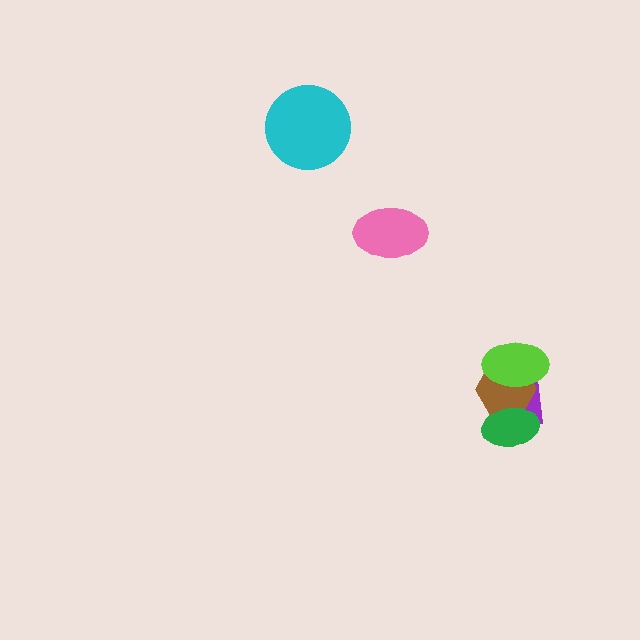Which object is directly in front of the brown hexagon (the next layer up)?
The lime ellipse is directly in front of the brown hexagon.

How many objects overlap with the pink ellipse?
0 objects overlap with the pink ellipse.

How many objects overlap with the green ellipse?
2 objects overlap with the green ellipse.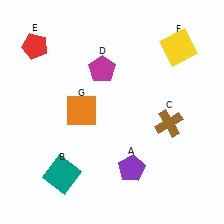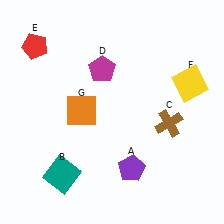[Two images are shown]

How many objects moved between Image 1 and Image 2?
1 object moved between the two images.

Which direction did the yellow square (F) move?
The yellow square (F) moved down.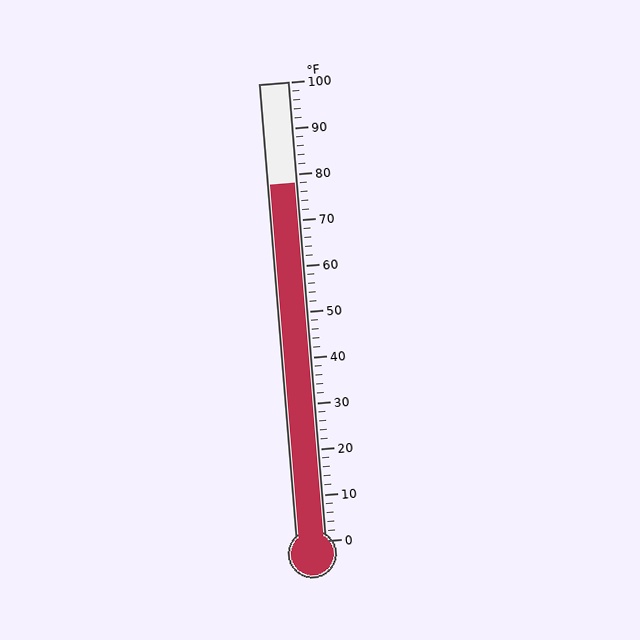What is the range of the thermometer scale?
The thermometer scale ranges from 0°F to 100°F.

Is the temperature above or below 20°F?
The temperature is above 20°F.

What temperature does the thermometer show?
The thermometer shows approximately 78°F.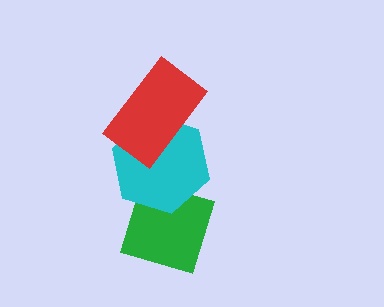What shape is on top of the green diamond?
The cyan hexagon is on top of the green diamond.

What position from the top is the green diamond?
The green diamond is 3rd from the top.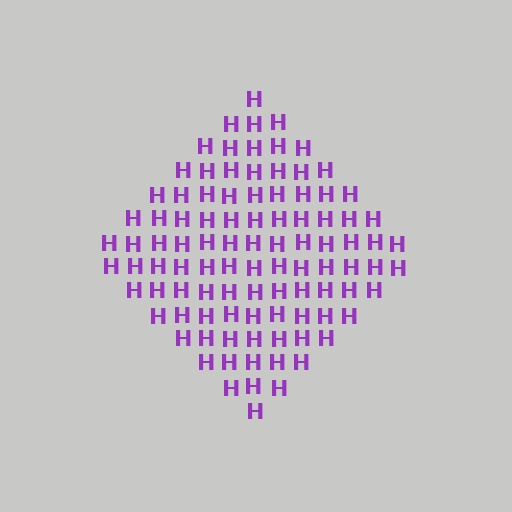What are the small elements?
The small elements are letter H's.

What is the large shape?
The large shape is a diamond.